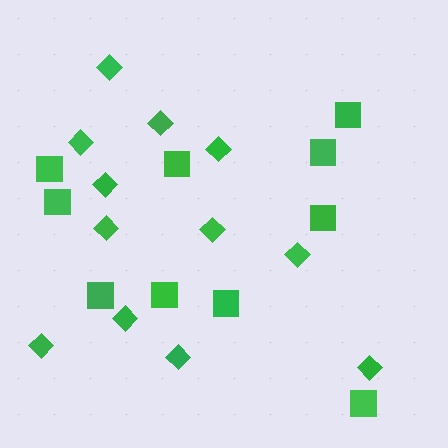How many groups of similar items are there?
There are 2 groups: one group of squares (10) and one group of diamonds (12).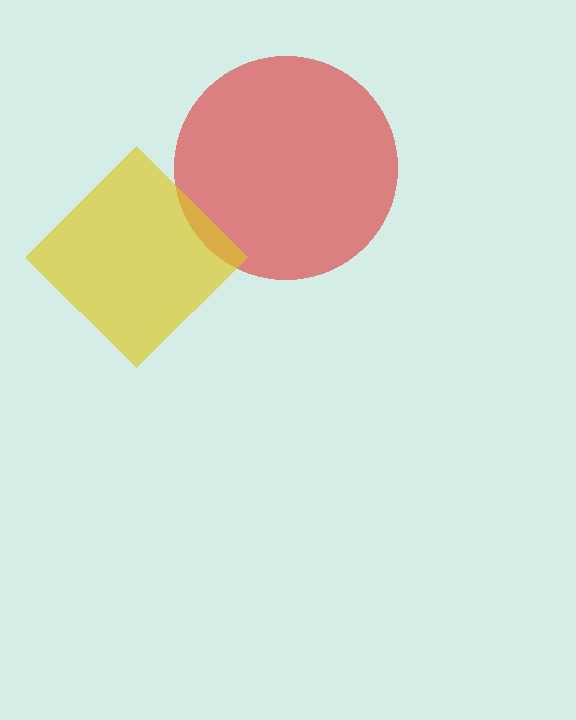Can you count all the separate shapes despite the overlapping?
Yes, there are 2 separate shapes.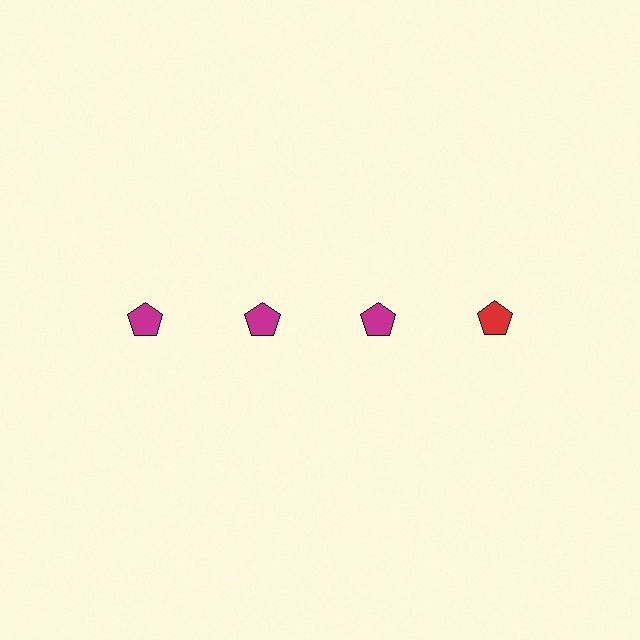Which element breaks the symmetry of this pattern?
The red pentagon in the top row, second from right column breaks the symmetry. All other shapes are magenta pentagons.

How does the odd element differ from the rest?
It has a different color: red instead of magenta.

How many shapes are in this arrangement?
There are 4 shapes arranged in a grid pattern.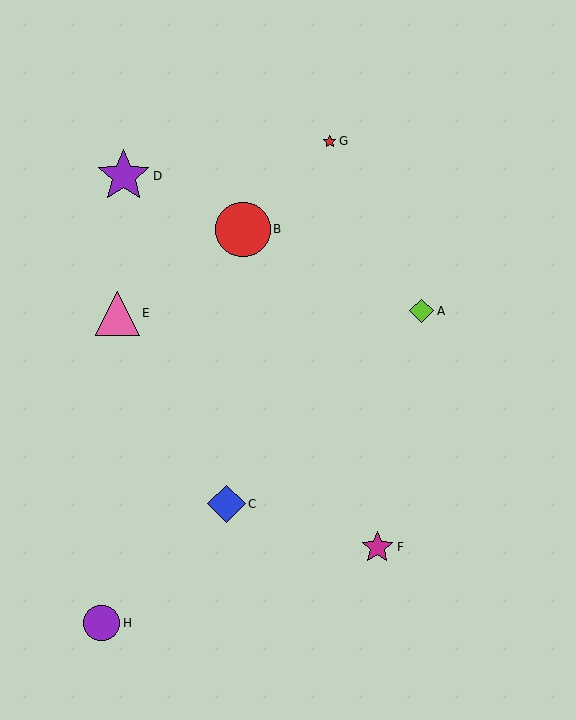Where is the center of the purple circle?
The center of the purple circle is at (102, 623).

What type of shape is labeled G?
Shape G is a red star.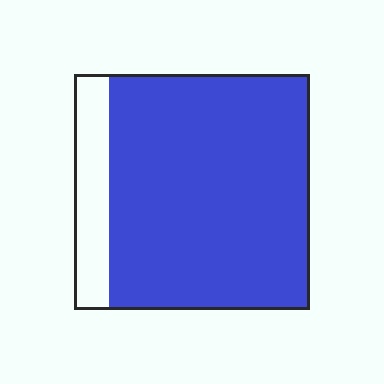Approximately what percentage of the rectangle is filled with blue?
Approximately 85%.